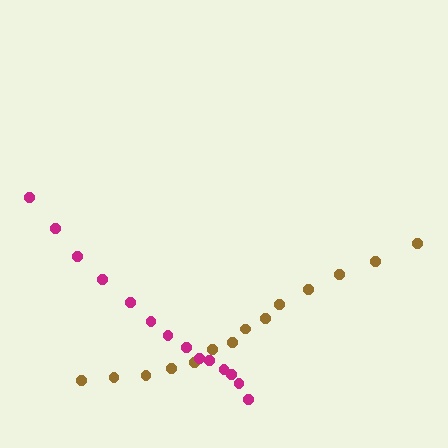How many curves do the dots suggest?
There are 2 distinct paths.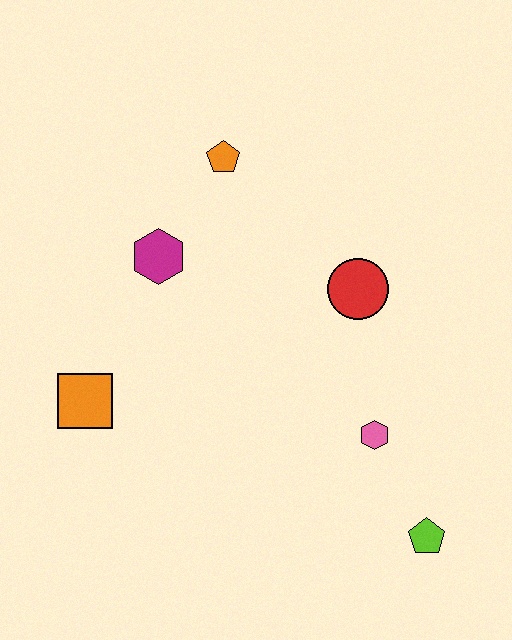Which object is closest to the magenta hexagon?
The orange pentagon is closest to the magenta hexagon.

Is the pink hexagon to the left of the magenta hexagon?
No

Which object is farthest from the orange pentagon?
The lime pentagon is farthest from the orange pentagon.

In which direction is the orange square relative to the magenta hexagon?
The orange square is below the magenta hexagon.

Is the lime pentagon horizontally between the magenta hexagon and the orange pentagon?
No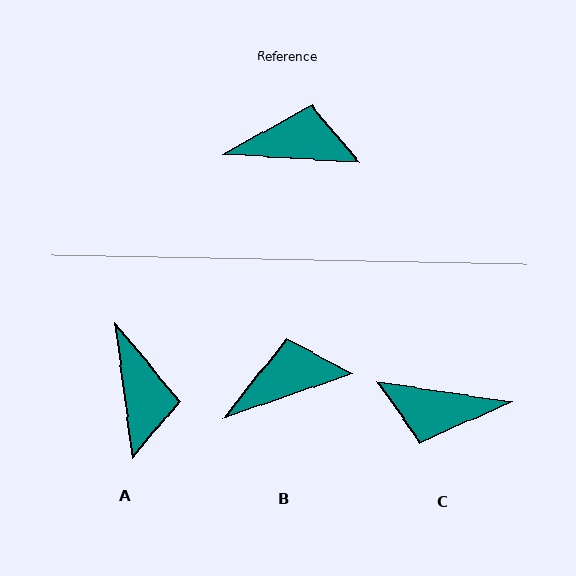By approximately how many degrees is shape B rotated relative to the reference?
Approximately 22 degrees counter-clockwise.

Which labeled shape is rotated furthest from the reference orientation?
C, about 175 degrees away.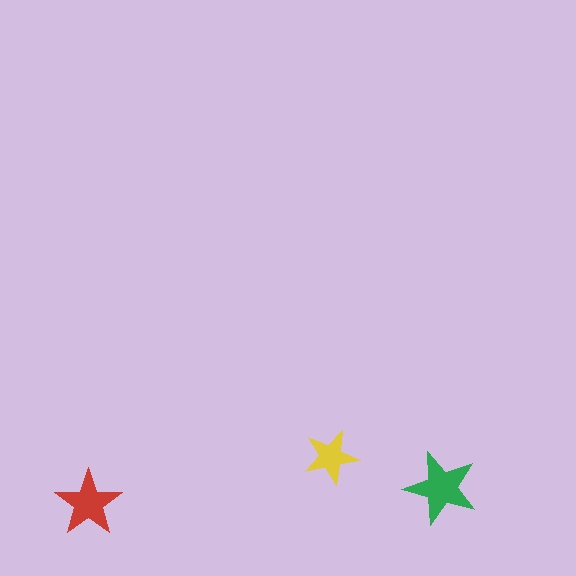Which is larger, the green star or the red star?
The green one.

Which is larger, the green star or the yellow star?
The green one.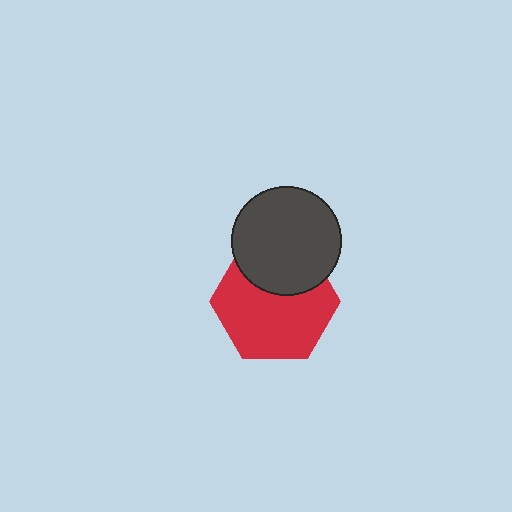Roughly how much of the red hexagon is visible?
Most of it is visible (roughly 67%).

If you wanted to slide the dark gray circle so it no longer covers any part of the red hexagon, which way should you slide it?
Slide it up — that is the most direct way to separate the two shapes.